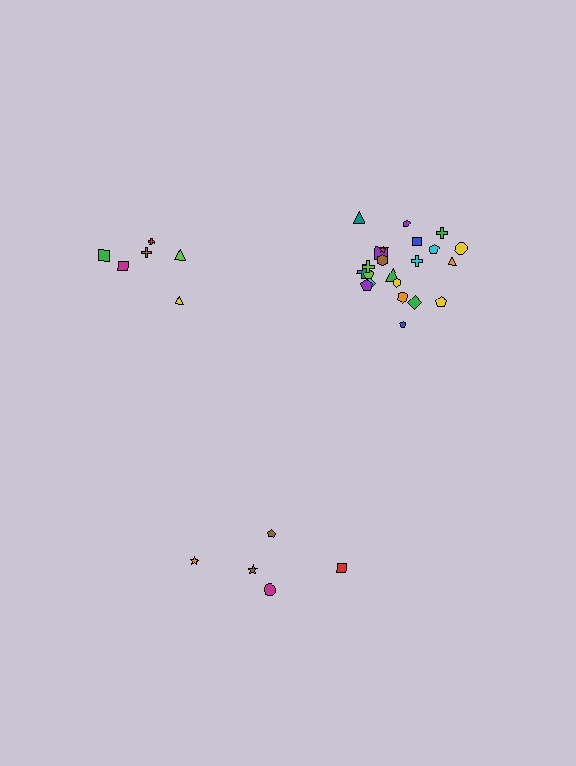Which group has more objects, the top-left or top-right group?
The top-right group.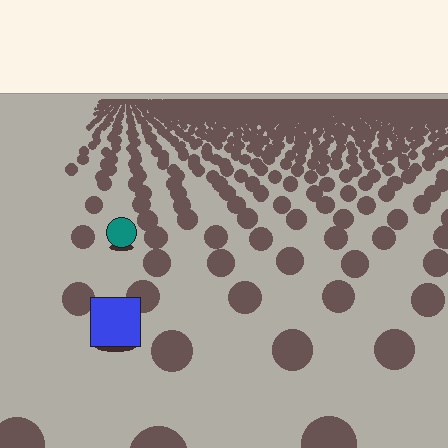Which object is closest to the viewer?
The blue square is closest. The texture marks near it are larger and more spread out.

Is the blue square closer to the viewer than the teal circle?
Yes. The blue square is closer — you can tell from the texture gradient: the ground texture is coarser near it.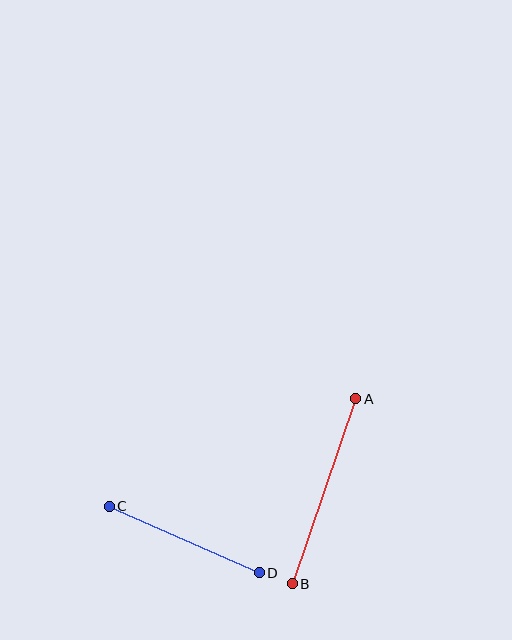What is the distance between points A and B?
The distance is approximately 196 pixels.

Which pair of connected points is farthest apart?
Points A and B are farthest apart.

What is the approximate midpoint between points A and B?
The midpoint is at approximately (324, 491) pixels.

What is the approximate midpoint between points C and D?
The midpoint is at approximately (184, 539) pixels.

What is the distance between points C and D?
The distance is approximately 164 pixels.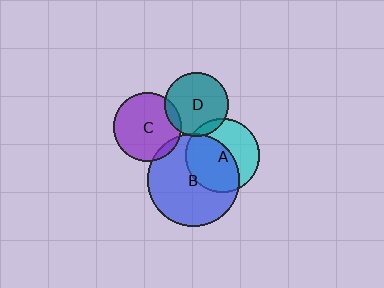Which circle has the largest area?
Circle B (blue).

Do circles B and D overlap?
Yes.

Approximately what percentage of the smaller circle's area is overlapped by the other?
Approximately 5%.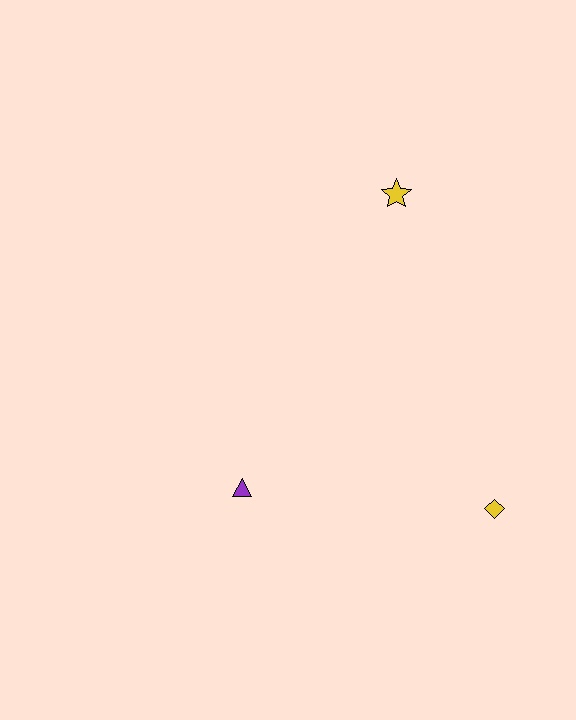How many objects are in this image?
There are 3 objects.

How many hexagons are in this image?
There are no hexagons.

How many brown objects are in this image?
There are no brown objects.